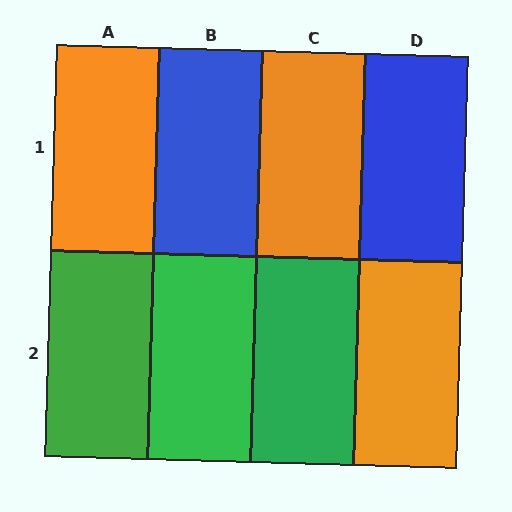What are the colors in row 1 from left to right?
Orange, blue, orange, blue.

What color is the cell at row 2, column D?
Orange.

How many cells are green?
3 cells are green.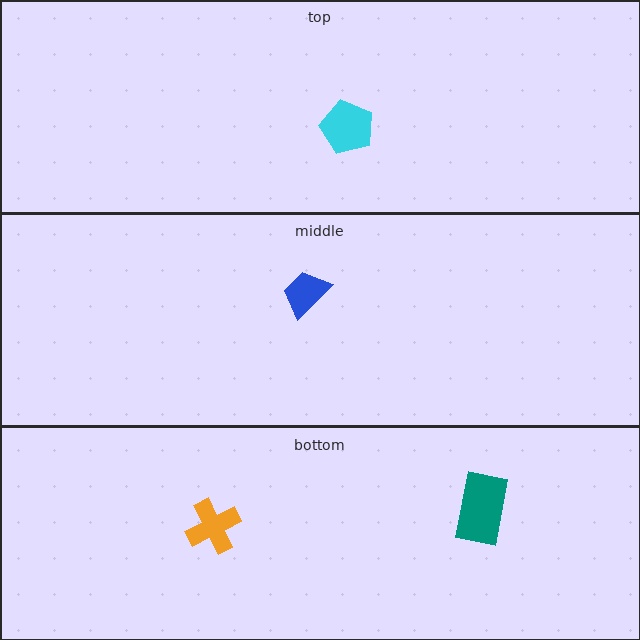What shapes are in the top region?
The cyan pentagon.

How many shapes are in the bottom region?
2.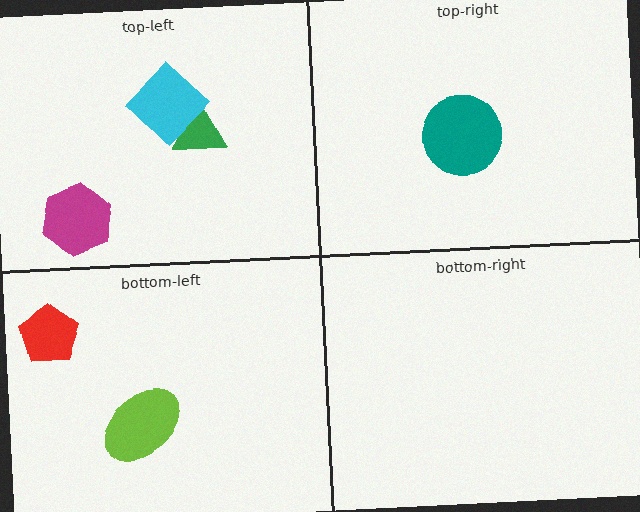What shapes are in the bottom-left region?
The lime ellipse, the red pentagon.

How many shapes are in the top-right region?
1.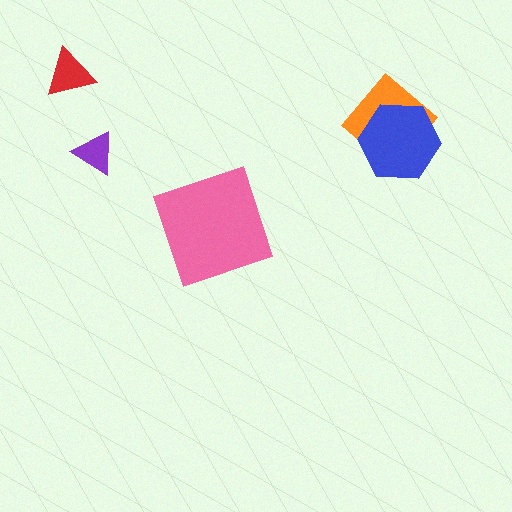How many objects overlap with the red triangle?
0 objects overlap with the red triangle.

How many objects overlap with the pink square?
0 objects overlap with the pink square.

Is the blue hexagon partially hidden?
No, no other shape covers it.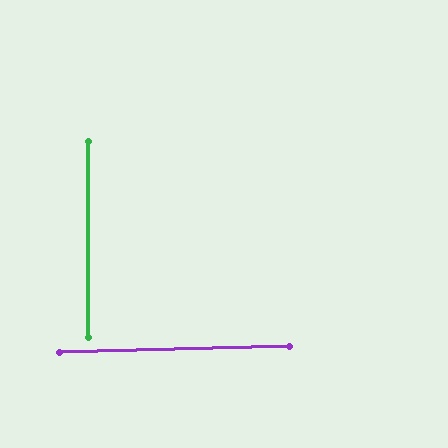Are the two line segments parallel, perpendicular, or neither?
Perpendicular — they meet at approximately 89°.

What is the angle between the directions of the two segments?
Approximately 89 degrees.